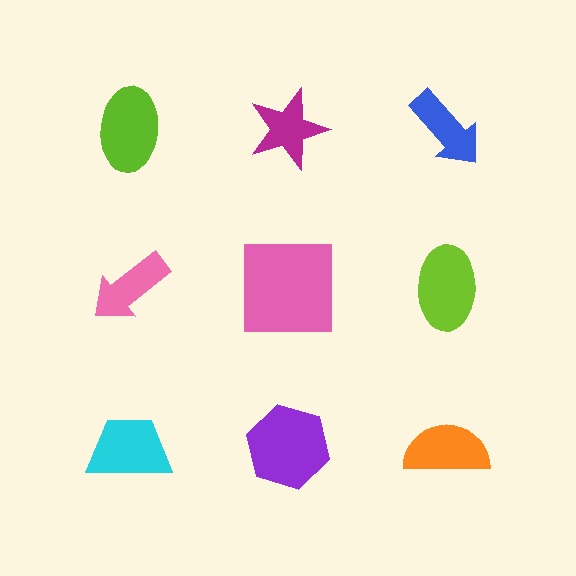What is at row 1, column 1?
A lime ellipse.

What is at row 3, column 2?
A purple hexagon.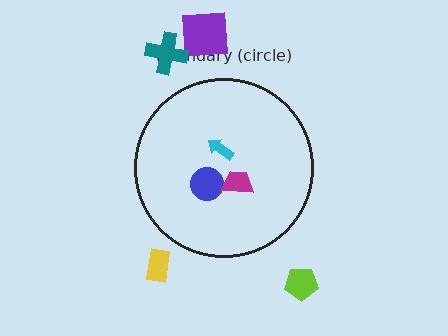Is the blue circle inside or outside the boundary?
Inside.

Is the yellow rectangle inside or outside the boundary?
Outside.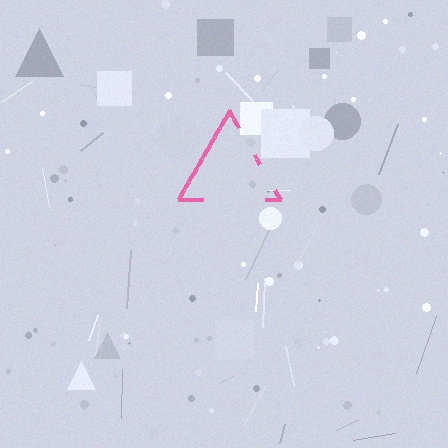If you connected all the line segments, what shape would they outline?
They would outline a triangle.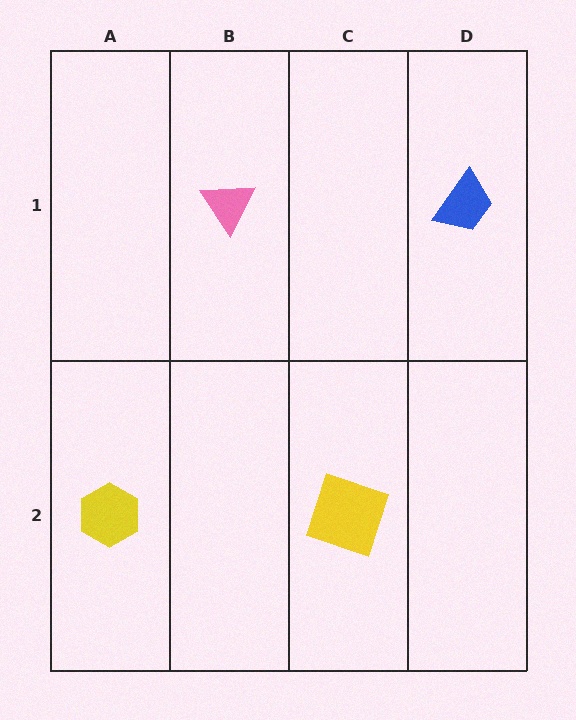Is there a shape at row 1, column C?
No, that cell is empty.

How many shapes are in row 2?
2 shapes.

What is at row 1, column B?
A pink triangle.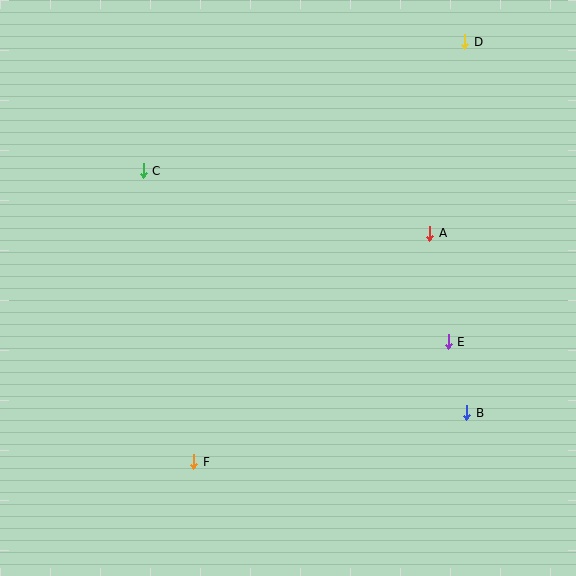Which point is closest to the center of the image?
Point A at (430, 233) is closest to the center.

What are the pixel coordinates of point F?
Point F is at (194, 462).